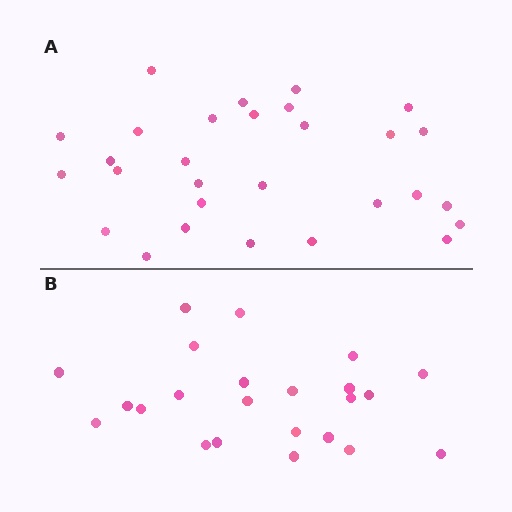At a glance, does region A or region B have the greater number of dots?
Region A (the top region) has more dots.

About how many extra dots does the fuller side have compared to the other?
Region A has about 6 more dots than region B.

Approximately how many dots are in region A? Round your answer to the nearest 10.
About 30 dots. (The exact count is 29, which rounds to 30.)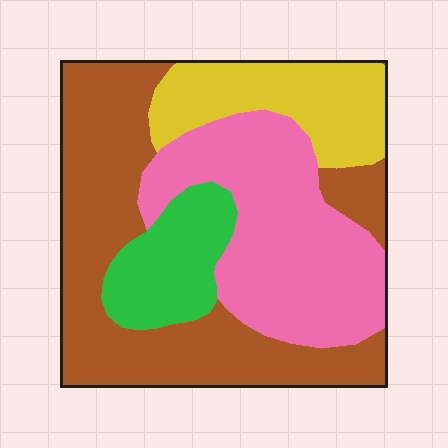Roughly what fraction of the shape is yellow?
Yellow covers roughly 15% of the shape.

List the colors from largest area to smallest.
From largest to smallest: brown, pink, yellow, green.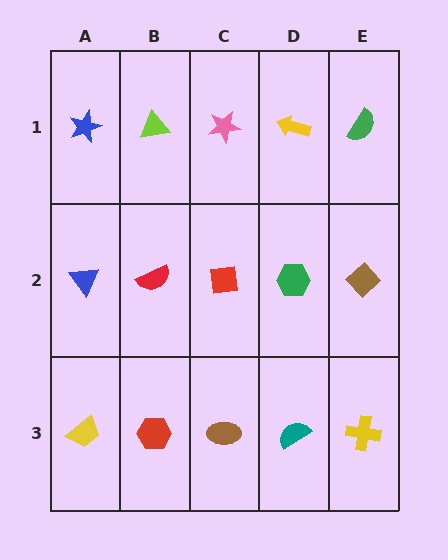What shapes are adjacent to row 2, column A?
A blue star (row 1, column A), a yellow trapezoid (row 3, column A), a red semicircle (row 2, column B).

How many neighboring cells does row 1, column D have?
3.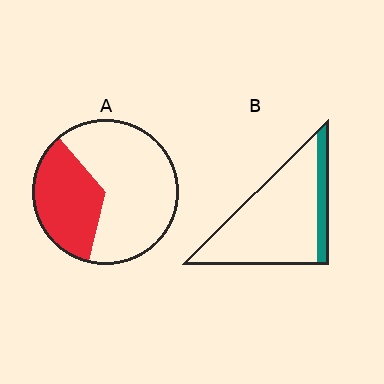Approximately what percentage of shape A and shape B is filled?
A is approximately 35% and B is approximately 15%.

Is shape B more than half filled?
No.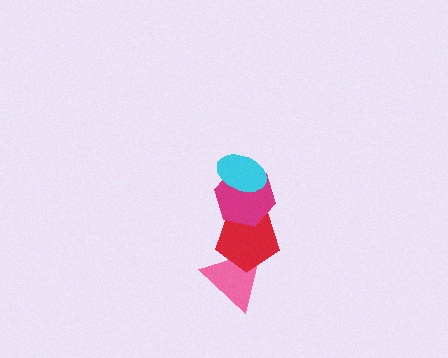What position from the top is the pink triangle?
The pink triangle is 4th from the top.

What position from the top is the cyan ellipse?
The cyan ellipse is 1st from the top.